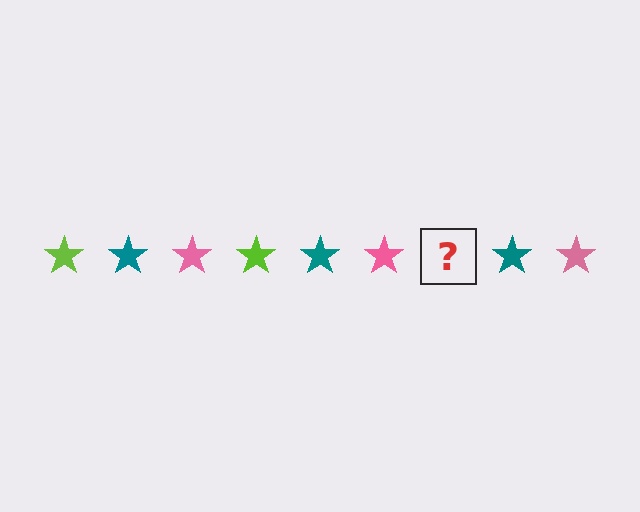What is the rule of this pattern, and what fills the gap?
The rule is that the pattern cycles through lime, teal, pink stars. The gap should be filled with a lime star.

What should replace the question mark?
The question mark should be replaced with a lime star.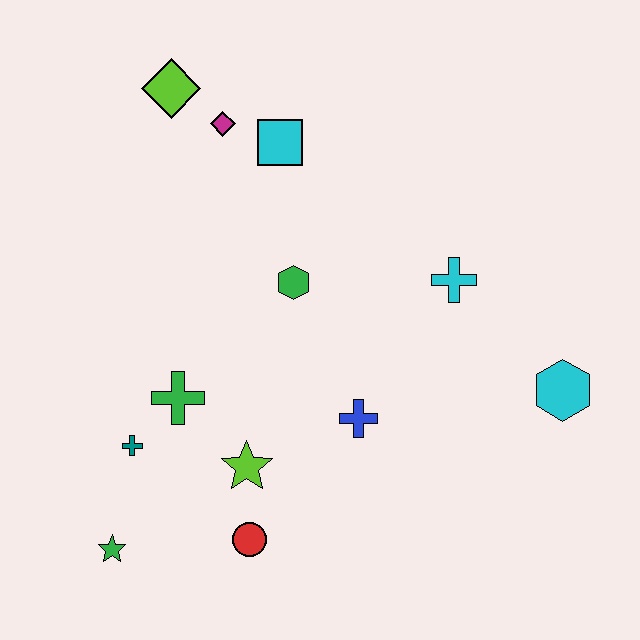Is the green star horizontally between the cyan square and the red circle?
No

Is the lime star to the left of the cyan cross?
Yes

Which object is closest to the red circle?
The lime star is closest to the red circle.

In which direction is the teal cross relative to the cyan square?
The teal cross is below the cyan square.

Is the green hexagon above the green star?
Yes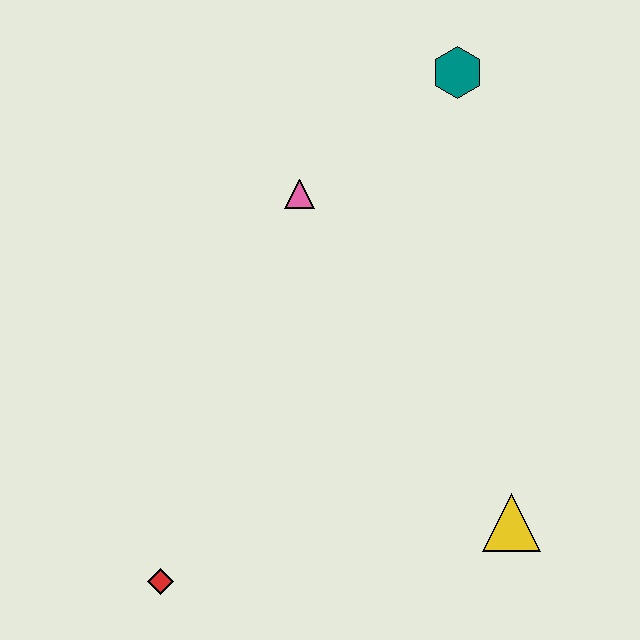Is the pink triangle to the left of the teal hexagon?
Yes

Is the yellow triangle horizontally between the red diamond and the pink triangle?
No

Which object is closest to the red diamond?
The yellow triangle is closest to the red diamond.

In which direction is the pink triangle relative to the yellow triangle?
The pink triangle is above the yellow triangle.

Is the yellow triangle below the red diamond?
No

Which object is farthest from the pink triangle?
The red diamond is farthest from the pink triangle.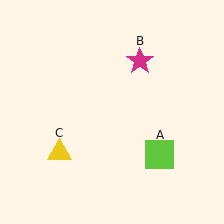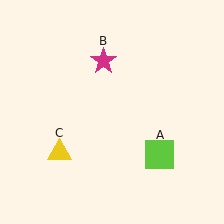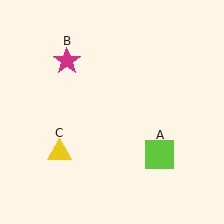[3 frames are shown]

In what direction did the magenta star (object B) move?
The magenta star (object B) moved left.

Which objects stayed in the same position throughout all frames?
Lime square (object A) and yellow triangle (object C) remained stationary.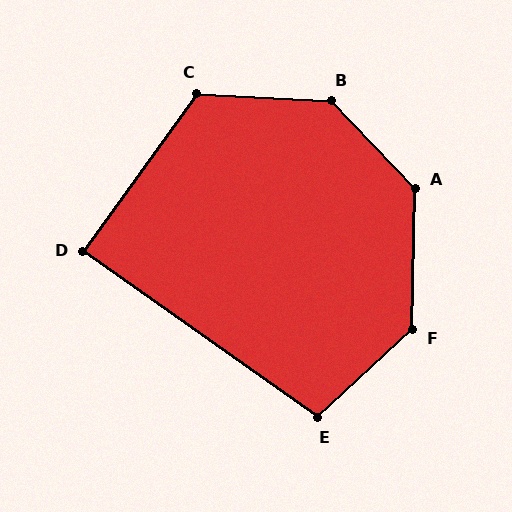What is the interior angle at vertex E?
Approximately 102 degrees (obtuse).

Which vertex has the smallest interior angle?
D, at approximately 90 degrees.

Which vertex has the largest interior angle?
B, at approximately 136 degrees.